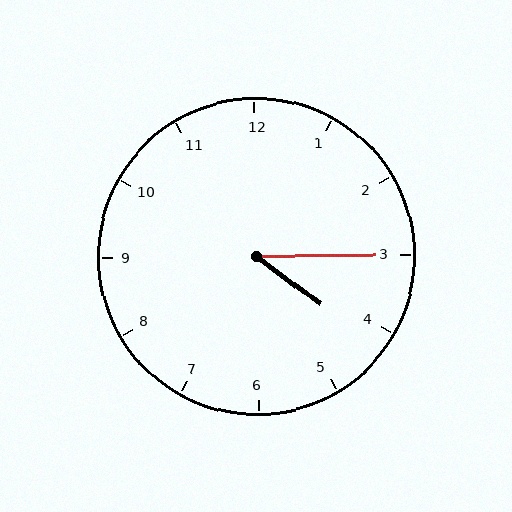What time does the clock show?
4:15.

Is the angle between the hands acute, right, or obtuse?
It is acute.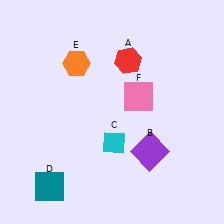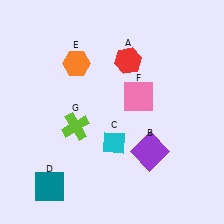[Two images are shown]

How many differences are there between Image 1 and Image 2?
There is 1 difference between the two images.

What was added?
A lime cross (G) was added in Image 2.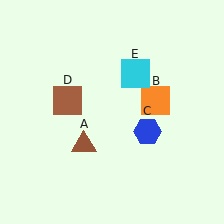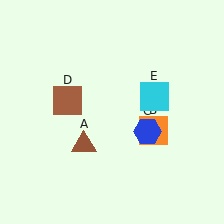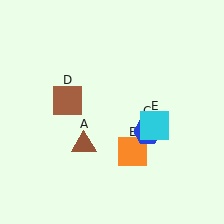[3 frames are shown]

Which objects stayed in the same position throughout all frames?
Brown triangle (object A) and blue hexagon (object C) and brown square (object D) remained stationary.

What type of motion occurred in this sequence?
The orange square (object B), cyan square (object E) rotated clockwise around the center of the scene.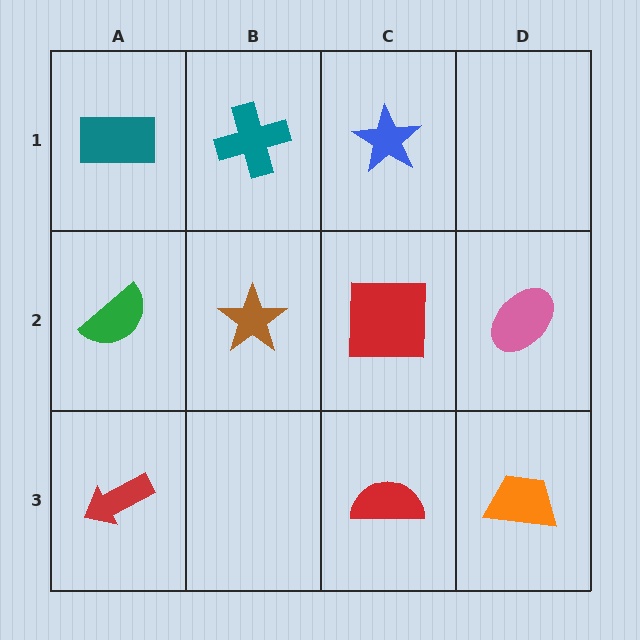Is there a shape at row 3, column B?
No, that cell is empty.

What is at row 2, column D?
A pink ellipse.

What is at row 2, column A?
A green semicircle.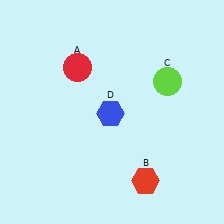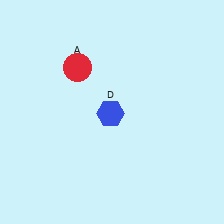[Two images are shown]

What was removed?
The red hexagon (B), the lime circle (C) were removed in Image 2.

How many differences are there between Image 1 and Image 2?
There are 2 differences between the two images.